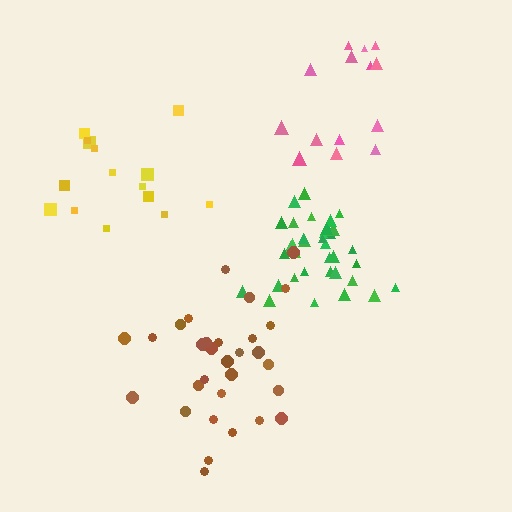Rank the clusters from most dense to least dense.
green, brown, pink, yellow.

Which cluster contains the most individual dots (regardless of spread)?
Green (35).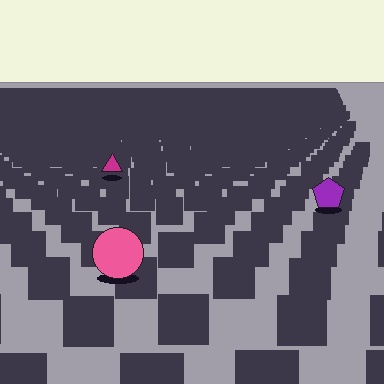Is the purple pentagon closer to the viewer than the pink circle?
No. The pink circle is closer — you can tell from the texture gradient: the ground texture is coarser near it.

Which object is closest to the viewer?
The pink circle is closest. The texture marks near it are larger and more spread out.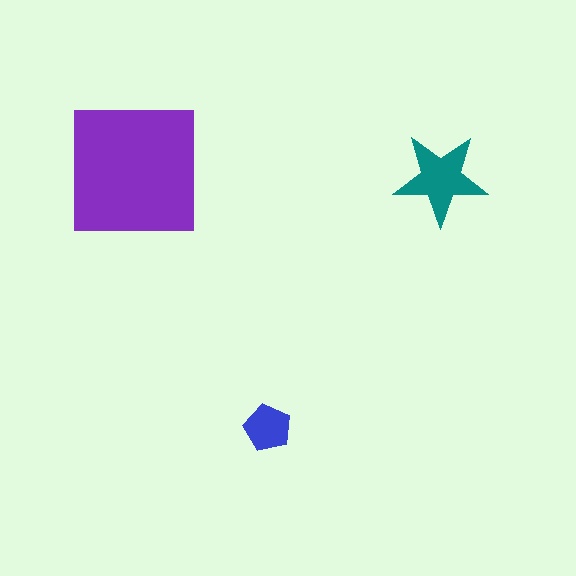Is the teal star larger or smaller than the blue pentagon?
Larger.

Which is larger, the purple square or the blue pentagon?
The purple square.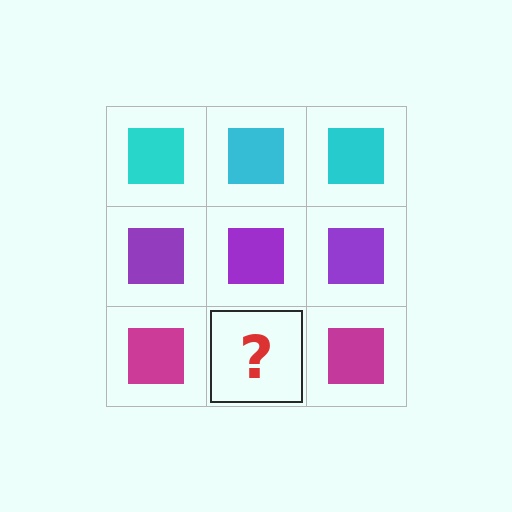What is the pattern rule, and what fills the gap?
The rule is that each row has a consistent color. The gap should be filled with a magenta square.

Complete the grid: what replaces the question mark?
The question mark should be replaced with a magenta square.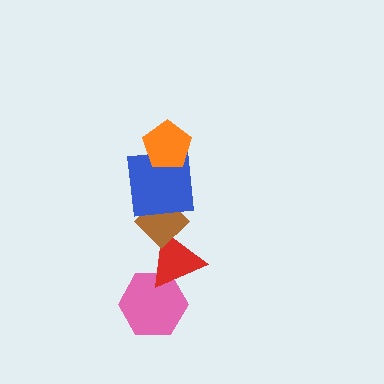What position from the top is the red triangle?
The red triangle is 4th from the top.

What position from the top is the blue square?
The blue square is 2nd from the top.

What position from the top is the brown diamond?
The brown diamond is 3rd from the top.